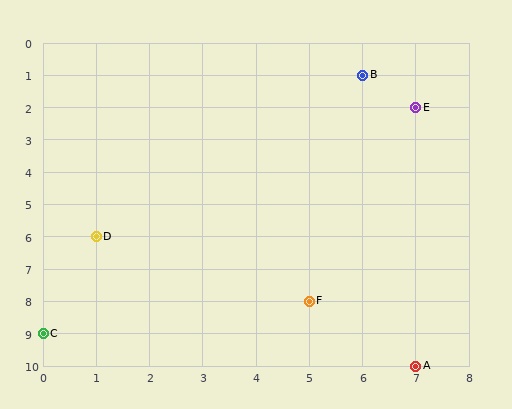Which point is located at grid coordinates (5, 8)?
Point F is at (5, 8).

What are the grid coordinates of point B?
Point B is at grid coordinates (6, 1).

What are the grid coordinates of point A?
Point A is at grid coordinates (7, 10).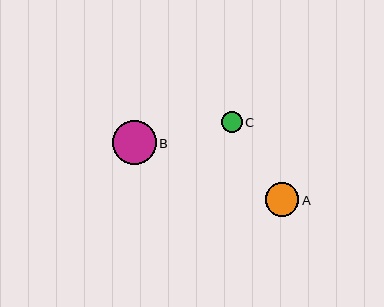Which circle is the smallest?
Circle C is the smallest with a size of approximately 21 pixels.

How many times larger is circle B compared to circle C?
Circle B is approximately 2.1 times the size of circle C.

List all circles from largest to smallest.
From largest to smallest: B, A, C.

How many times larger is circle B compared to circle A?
Circle B is approximately 1.3 times the size of circle A.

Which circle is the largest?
Circle B is the largest with a size of approximately 44 pixels.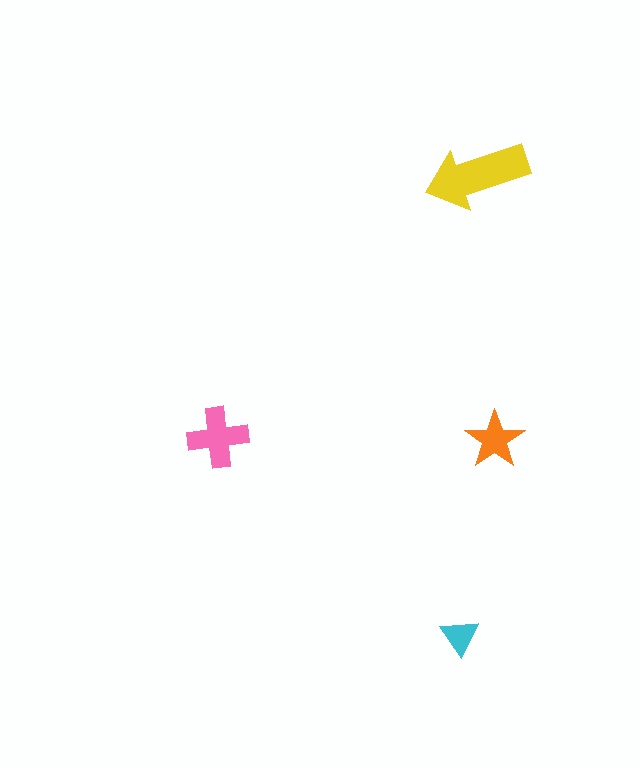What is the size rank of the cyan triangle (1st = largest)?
4th.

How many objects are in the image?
There are 4 objects in the image.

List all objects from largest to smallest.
The yellow arrow, the pink cross, the orange star, the cyan triangle.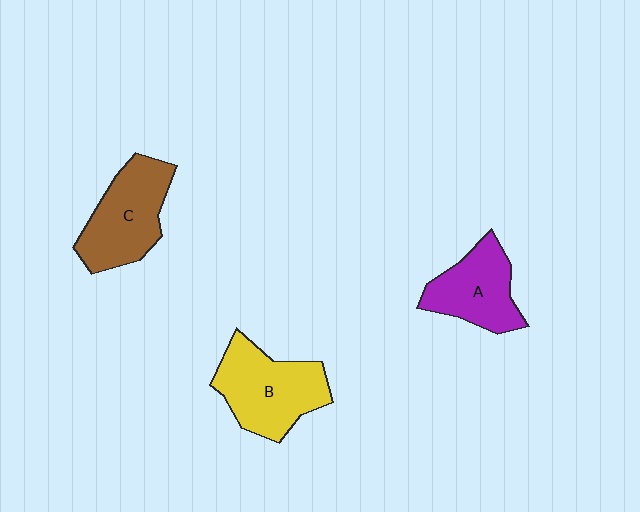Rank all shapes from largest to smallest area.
From largest to smallest: B (yellow), C (brown), A (purple).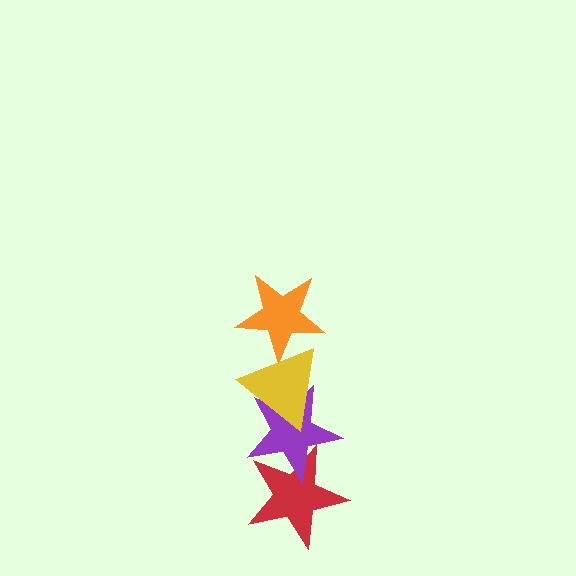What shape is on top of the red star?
The purple star is on top of the red star.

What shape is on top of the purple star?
The yellow triangle is on top of the purple star.